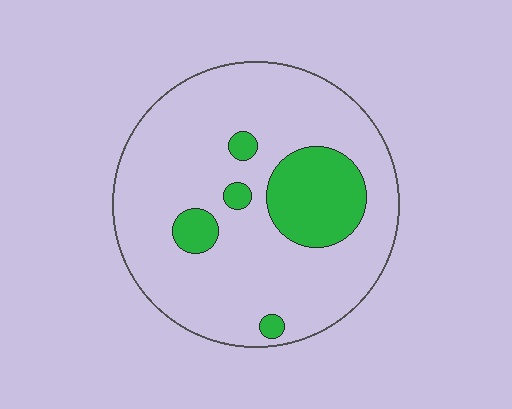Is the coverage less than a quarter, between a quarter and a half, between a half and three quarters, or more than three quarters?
Less than a quarter.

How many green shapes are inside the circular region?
5.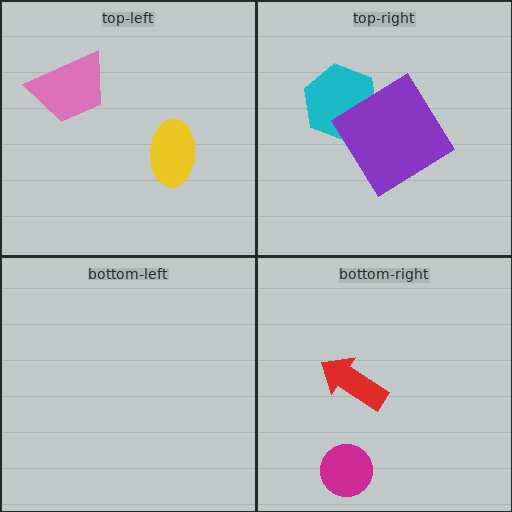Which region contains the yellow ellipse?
The top-left region.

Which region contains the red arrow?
The bottom-right region.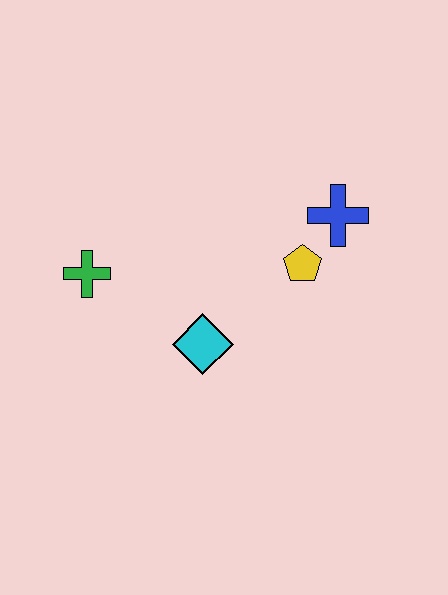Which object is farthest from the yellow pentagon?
The green cross is farthest from the yellow pentagon.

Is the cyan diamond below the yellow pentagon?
Yes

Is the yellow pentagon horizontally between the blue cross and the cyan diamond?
Yes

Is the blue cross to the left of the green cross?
No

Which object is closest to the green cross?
The cyan diamond is closest to the green cross.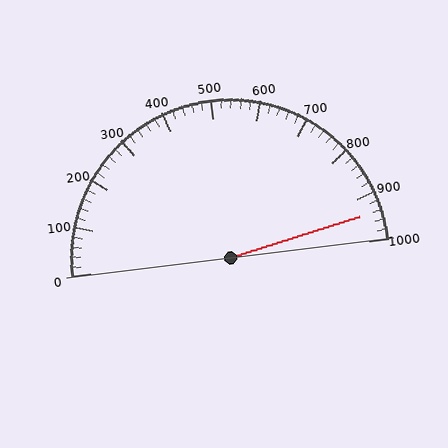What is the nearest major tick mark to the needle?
The nearest major tick mark is 900.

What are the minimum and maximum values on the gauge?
The gauge ranges from 0 to 1000.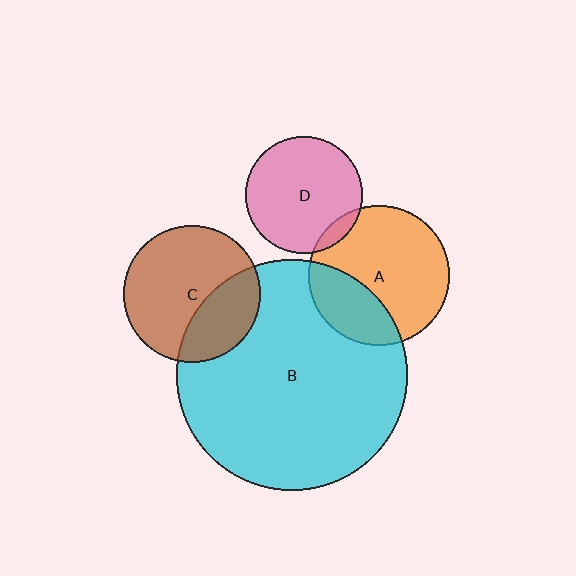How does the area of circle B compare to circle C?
Approximately 2.9 times.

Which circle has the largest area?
Circle B (cyan).